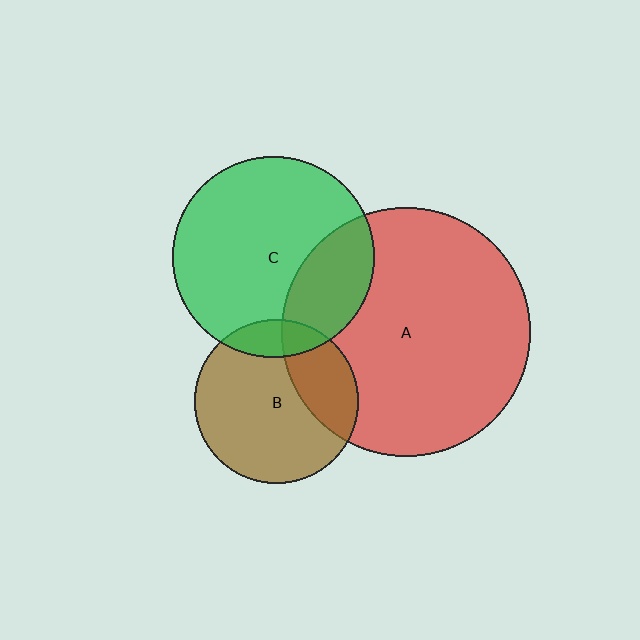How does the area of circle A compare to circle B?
Approximately 2.3 times.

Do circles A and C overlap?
Yes.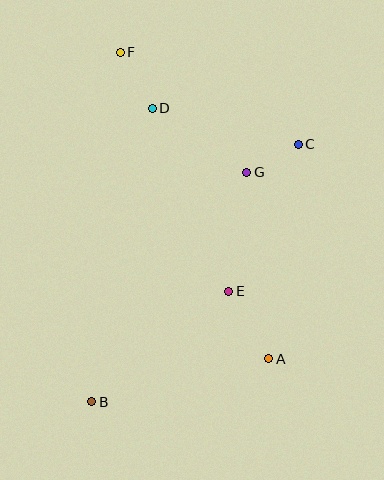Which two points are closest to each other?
Points C and G are closest to each other.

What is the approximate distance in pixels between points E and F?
The distance between E and F is approximately 263 pixels.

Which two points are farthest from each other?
Points B and F are farthest from each other.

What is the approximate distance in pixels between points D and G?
The distance between D and G is approximately 114 pixels.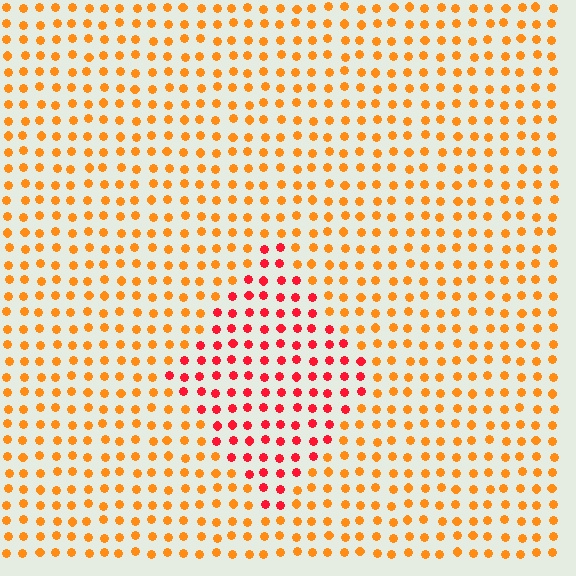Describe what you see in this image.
The image is filled with small orange elements in a uniform arrangement. A diamond-shaped region is visible where the elements are tinted to a slightly different hue, forming a subtle color boundary.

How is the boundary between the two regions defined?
The boundary is defined purely by a slight shift in hue (about 38 degrees). Spacing, size, and orientation are identical on both sides.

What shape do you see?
I see a diamond.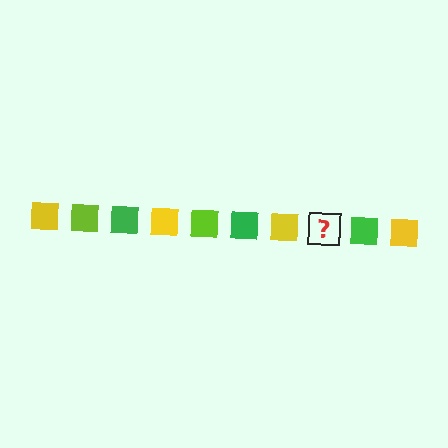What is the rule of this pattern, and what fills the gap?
The rule is that the pattern cycles through yellow, lime, green squares. The gap should be filled with a lime square.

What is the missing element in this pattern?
The missing element is a lime square.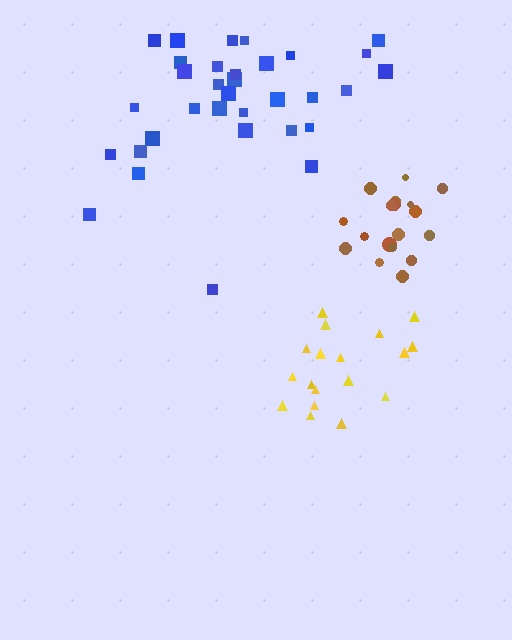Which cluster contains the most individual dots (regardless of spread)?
Blue (34).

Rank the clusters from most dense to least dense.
brown, yellow, blue.